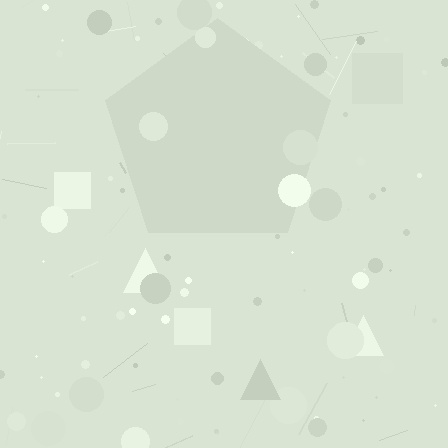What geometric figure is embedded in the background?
A pentagon is embedded in the background.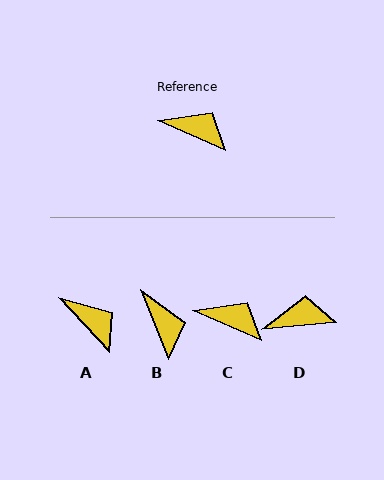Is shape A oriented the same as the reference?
No, it is off by about 24 degrees.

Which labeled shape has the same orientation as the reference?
C.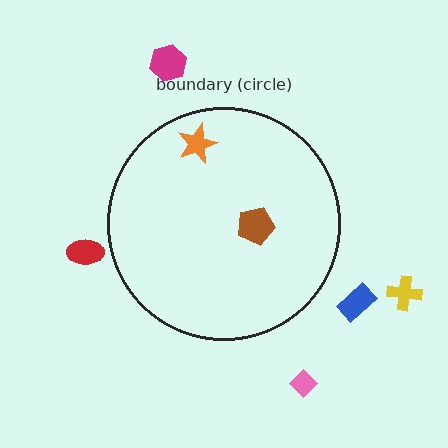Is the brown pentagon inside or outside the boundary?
Inside.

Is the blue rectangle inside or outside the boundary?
Outside.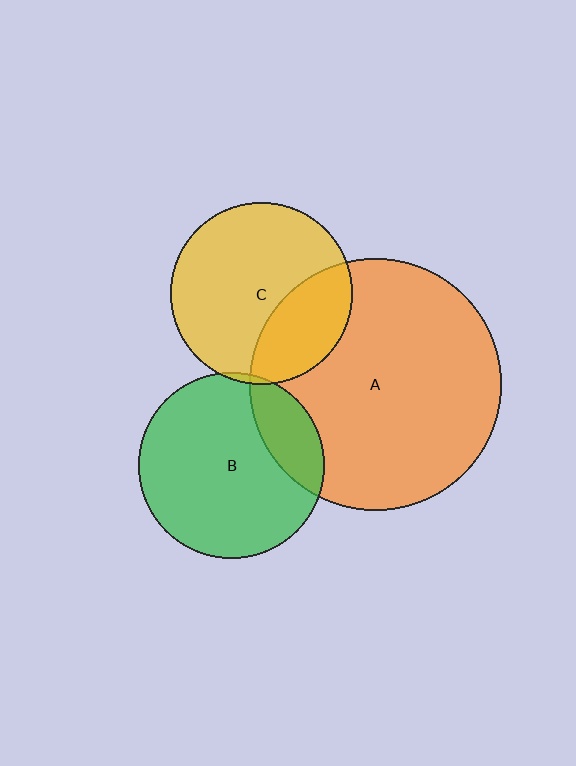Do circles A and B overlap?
Yes.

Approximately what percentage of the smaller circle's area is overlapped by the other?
Approximately 20%.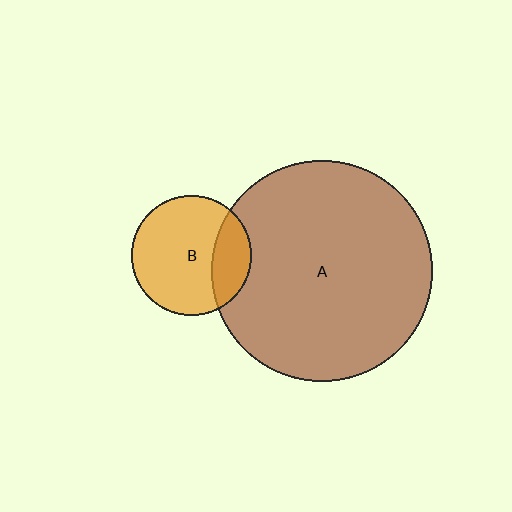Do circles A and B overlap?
Yes.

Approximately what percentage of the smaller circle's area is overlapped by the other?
Approximately 25%.